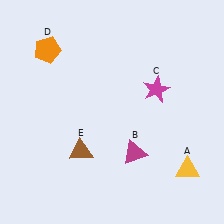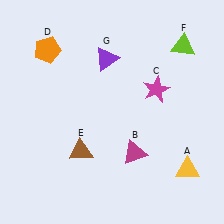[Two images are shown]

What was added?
A lime triangle (F), a purple triangle (G) were added in Image 2.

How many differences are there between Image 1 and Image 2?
There are 2 differences between the two images.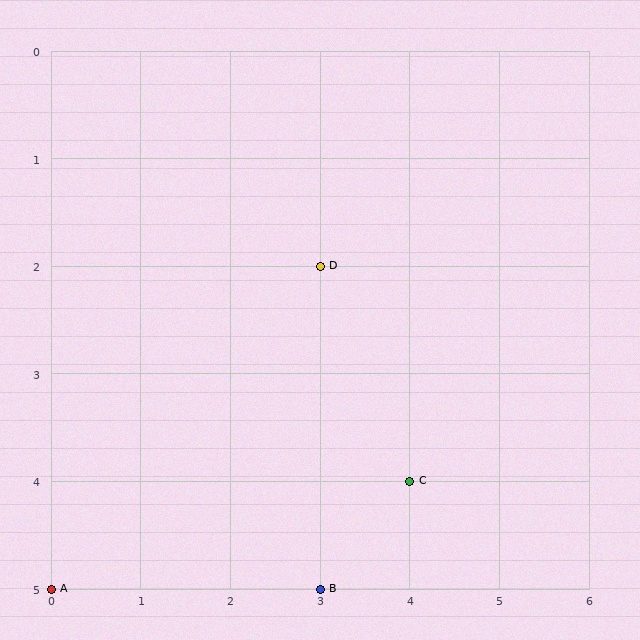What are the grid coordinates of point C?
Point C is at grid coordinates (4, 4).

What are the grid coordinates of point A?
Point A is at grid coordinates (0, 5).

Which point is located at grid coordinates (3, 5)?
Point B is at (3, 5).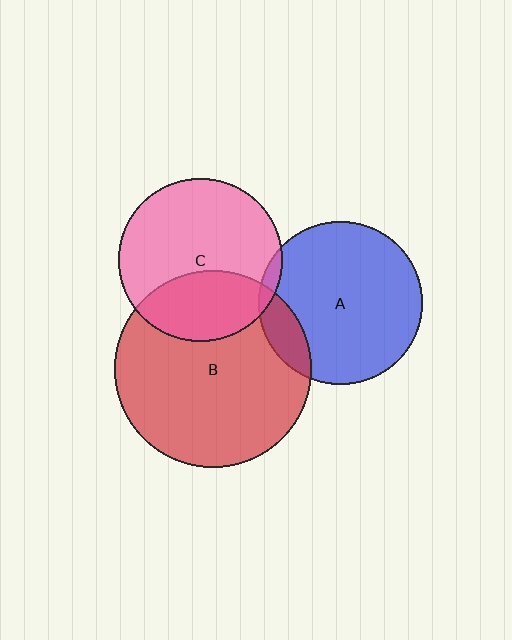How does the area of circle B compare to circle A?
Approximately 1.5 times.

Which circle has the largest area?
Circle B (red).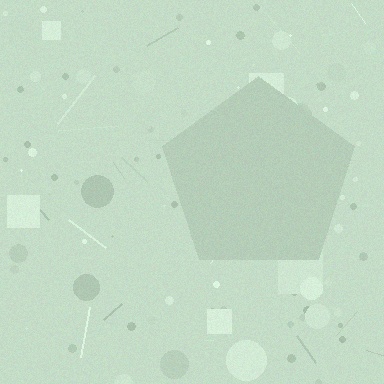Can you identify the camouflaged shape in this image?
The camouflaged shape is a pentagon.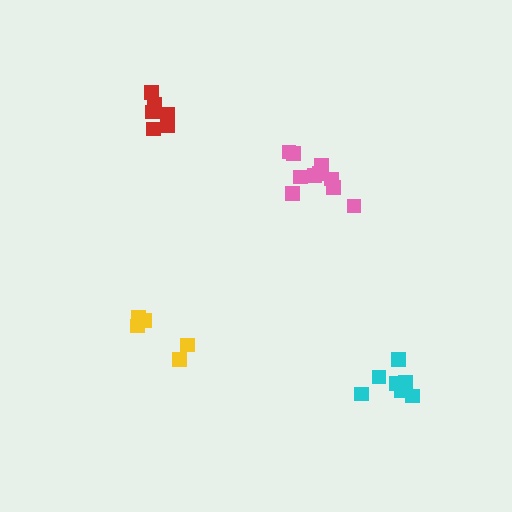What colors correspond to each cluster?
The clusters are colored: yellow, red, pink, cyan.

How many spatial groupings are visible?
There are 4 spatial groupings.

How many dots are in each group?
Group 1: 5 dots, Group 2: 6 dots, Group 3: 10 dots, Group 4: 7 dots (28 total).